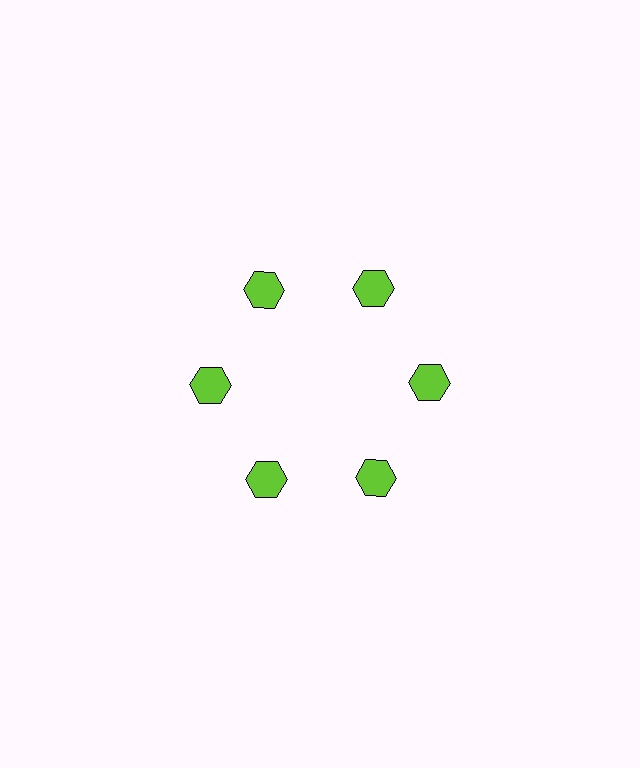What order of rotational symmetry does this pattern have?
This pattern has 6-fold rotational symmetry.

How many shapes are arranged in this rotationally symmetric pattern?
There are 6 shapes, arranged in 6 groups of 1.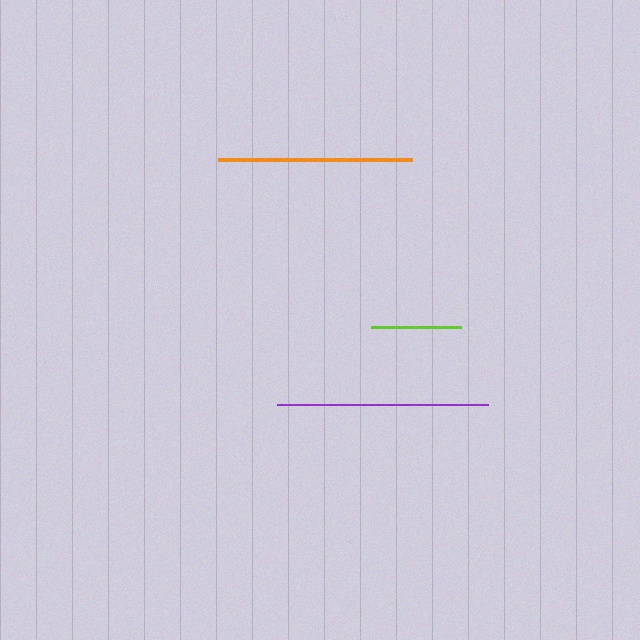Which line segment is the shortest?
The lime line is the shortest at approximately 90 pixels.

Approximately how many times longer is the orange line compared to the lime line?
The orange line is approximately 2.1 times the length of the lime line.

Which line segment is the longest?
The purple line is the longest at approximately 211 pixels.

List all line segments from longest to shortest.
From longest to shortest: purple, orange, lime.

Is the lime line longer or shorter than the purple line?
The purple line is longer than the lime line.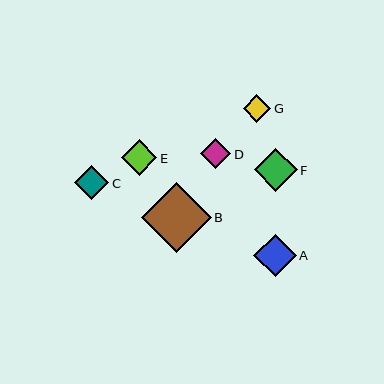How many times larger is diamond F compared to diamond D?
Diamond F is approximately 1.4 times the size of diamond D.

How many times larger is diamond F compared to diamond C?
Diamond F is approximately 1.3 times the size of diamond C.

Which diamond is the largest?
Diamond B is the largest with a size of approximately 70 pixels.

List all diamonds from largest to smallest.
From largest to smallest: B, F, A, E, C, D, G.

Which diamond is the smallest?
Diamond G is the smallest with a size of approximately 28 pixels.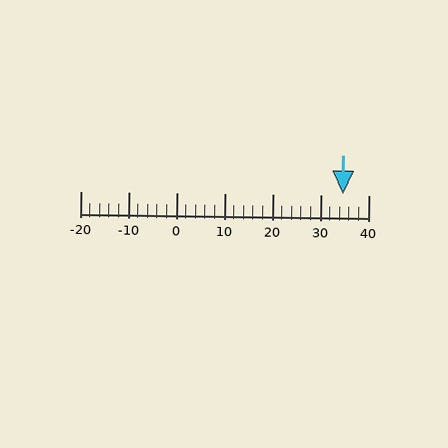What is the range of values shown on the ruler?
The ruler shows values from -20 to 40.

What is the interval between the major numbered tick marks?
The major tick marks are spaced 10 units apart.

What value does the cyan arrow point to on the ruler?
The cyan arrow points to approximately 35.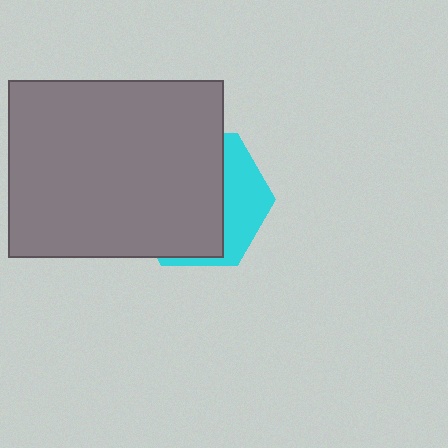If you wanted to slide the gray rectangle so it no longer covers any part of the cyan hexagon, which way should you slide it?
Slide it left — that is the most direct way to separate the two shapes.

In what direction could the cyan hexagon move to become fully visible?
The cyan hexagon could move right. That would shift it out from behind the gray rectangle entirely.